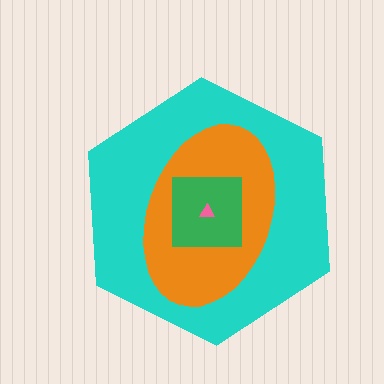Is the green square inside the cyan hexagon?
Yes.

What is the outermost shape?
The cyan hexagon.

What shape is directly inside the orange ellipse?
The green square.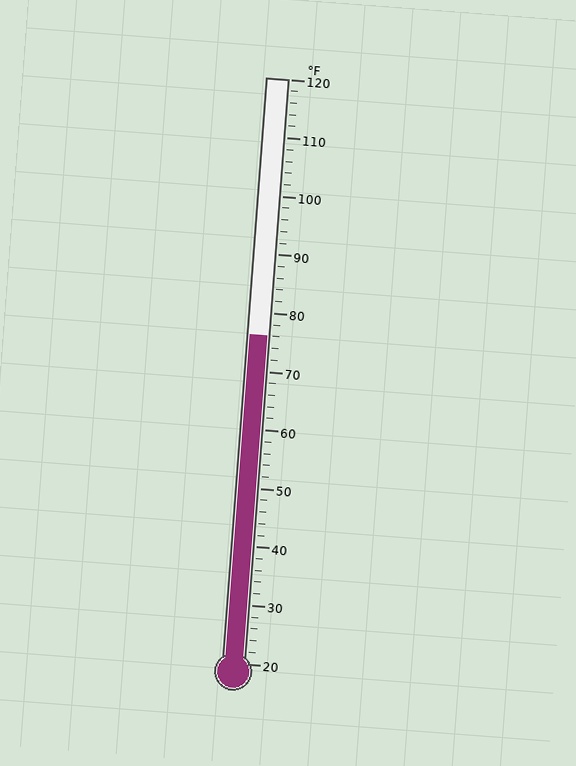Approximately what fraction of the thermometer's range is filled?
The thermometer is filled to approximately 55% of its range.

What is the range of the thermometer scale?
The thermometer scale ranges from 20°F to 120°F.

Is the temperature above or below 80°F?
The temperature is below 80°F.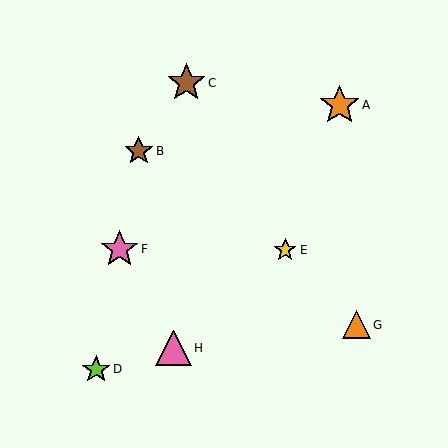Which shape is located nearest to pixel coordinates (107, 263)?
The pink star (labeled F) at (119, 249) is nearest to that location.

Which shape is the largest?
The orange star (labeled A) is the largest.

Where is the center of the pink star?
The center of the pink star is at (119, 249).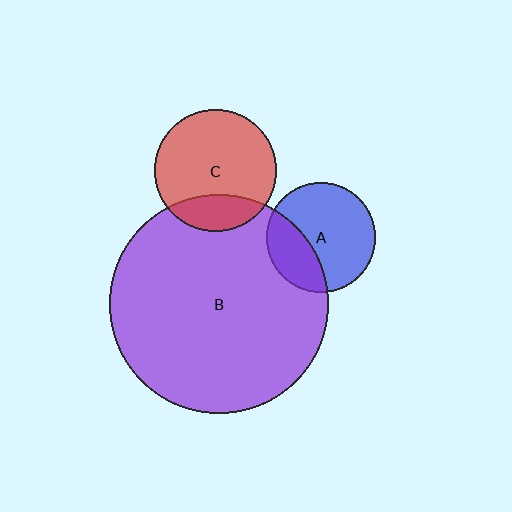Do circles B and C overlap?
Yes.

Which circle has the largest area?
Circle B (purple).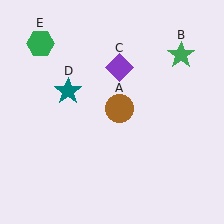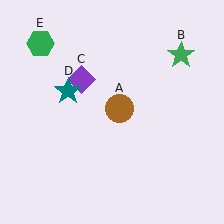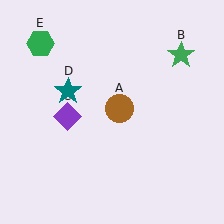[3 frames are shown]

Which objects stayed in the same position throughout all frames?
Brown circle (object A) and green star (object B) and teal star (object D) and green hexagon (object E) remained stationary.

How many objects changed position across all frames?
1 object changed position: purple diamond (object C).